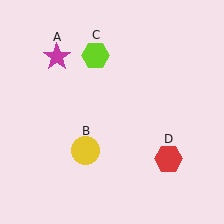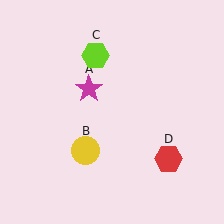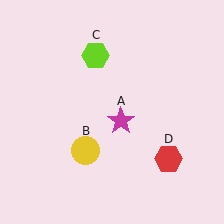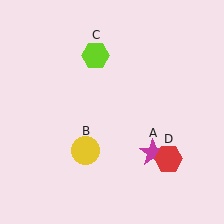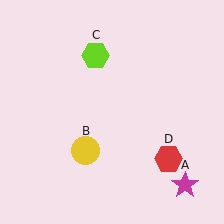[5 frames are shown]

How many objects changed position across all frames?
1 object changed position: magenta star (object A).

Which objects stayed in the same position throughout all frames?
Yellow circle (object B) and lime hexagon (object C) and red hexagon (object D) remained stationary.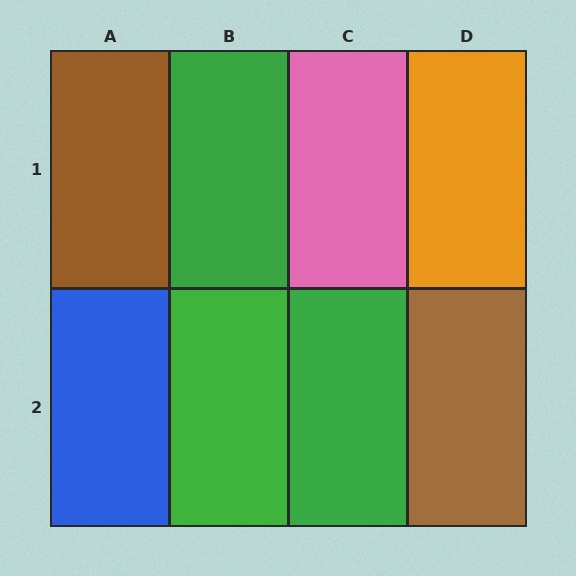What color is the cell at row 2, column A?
Blue.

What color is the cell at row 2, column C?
Green.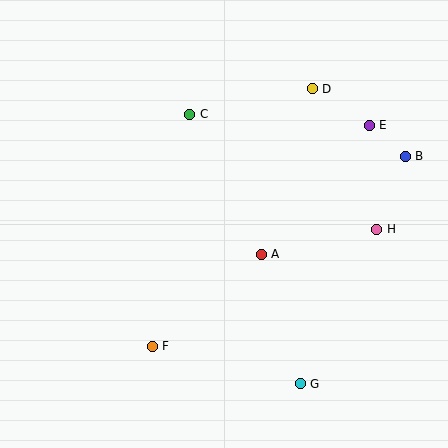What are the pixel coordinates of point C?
Point C is at (190, 114).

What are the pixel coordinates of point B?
Point B is at (405, 156).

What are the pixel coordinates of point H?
Point H is at (377, 229).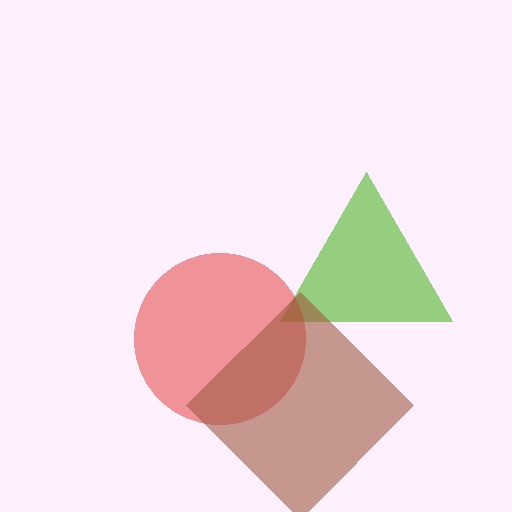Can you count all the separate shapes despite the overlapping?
Yes, there are 3 separate shapes.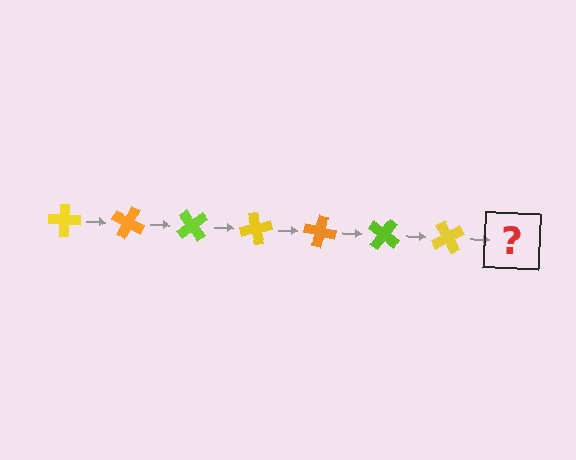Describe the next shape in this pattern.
It should be an orange cross, rotated 175 degrees from the start.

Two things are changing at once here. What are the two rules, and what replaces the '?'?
The two rules are that it rotates 25 degrees each step and the color cycles through yellow, orange, and lime. The '?' should be an orange cross, rotated 175 degrees from the start.